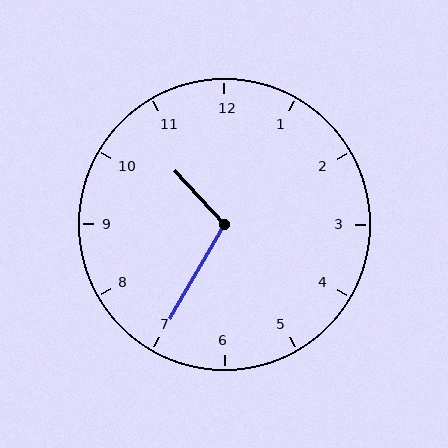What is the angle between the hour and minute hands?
Approximately 108 degrees.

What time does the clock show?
10:35.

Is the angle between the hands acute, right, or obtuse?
It is obtuse.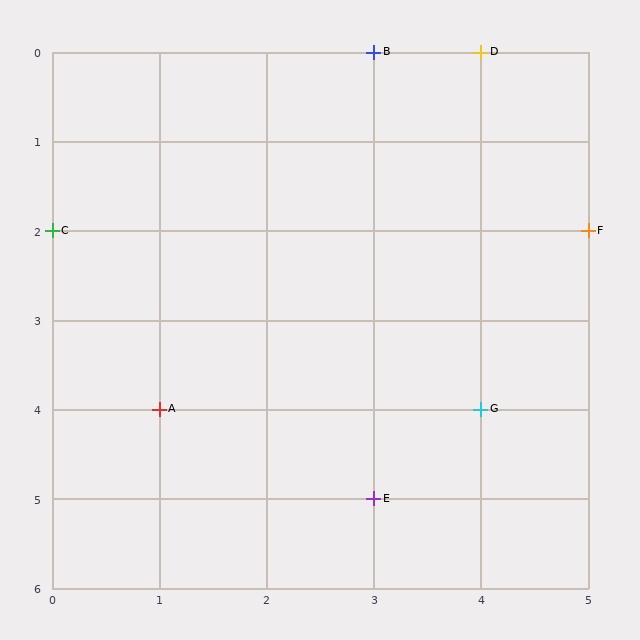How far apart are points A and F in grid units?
Points A and F are 4 columns and 2 rows apart (about 4.5 grid units diagonally).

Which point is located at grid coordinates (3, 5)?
Point E is at (3, 5).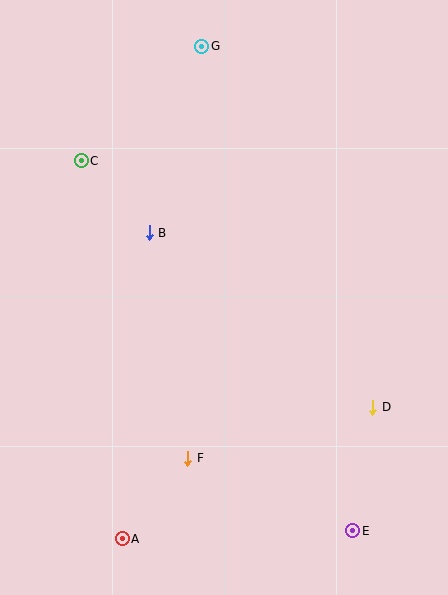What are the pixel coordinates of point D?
Point D is at (373, 407).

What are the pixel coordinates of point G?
Point G is at (202, 46).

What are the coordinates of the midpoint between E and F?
The midpoint between E and F is at (270, 495).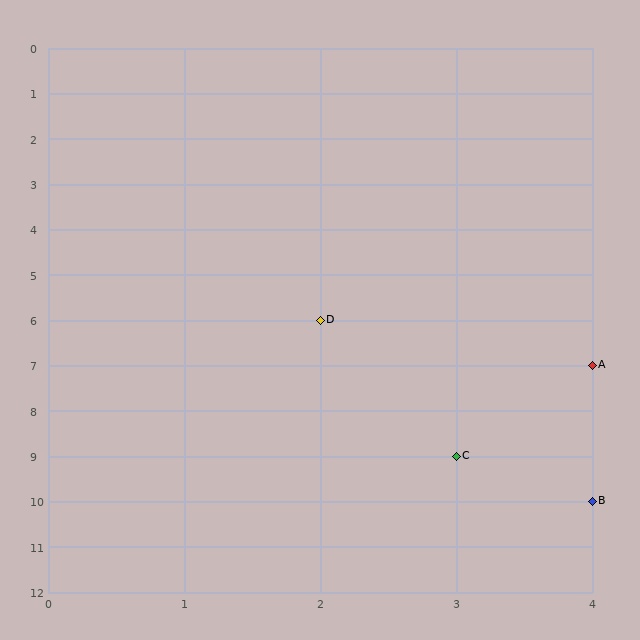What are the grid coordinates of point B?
Point B is at grid coordinates (4, 10).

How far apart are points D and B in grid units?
Points D and B are 2 columns and 4 rows apart (about 4.5 grid units diagonally).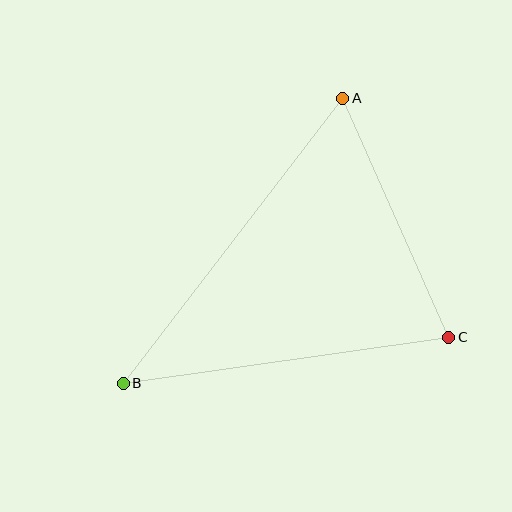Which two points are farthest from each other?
Points A and B are farthest from each other.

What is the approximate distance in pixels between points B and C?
The distance between B and C is approximately 328 pixels.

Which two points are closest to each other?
Points A and C are closest to each other.